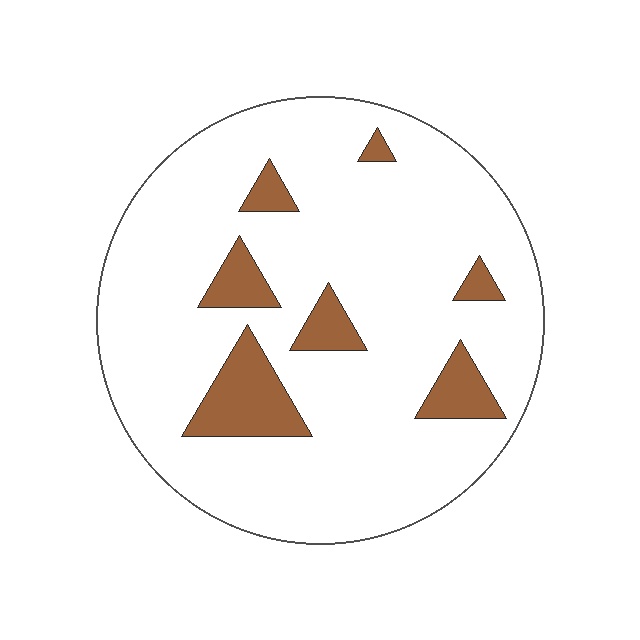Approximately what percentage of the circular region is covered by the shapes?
Approximately 15%.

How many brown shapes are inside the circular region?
7.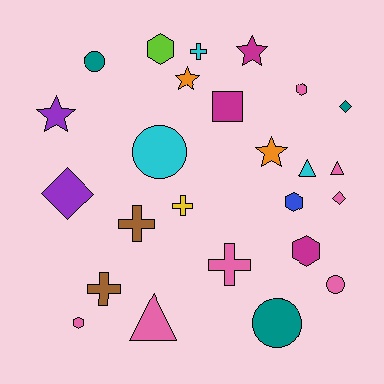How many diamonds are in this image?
There are 3 diamonds.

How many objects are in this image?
There are 25 objects.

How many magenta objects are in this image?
There are 3 magenta objects.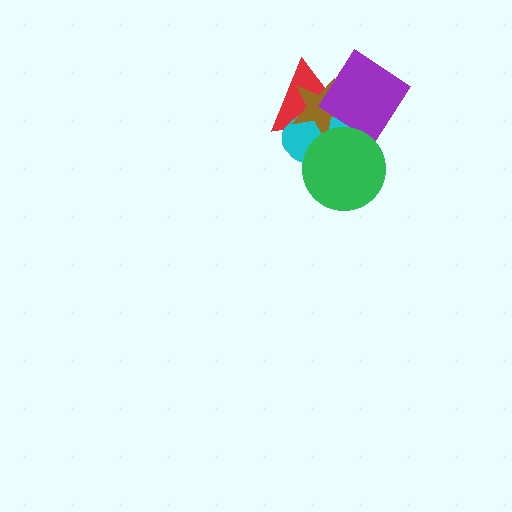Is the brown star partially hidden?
Yes, it is partially covered by another shape.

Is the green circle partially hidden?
No, no other shape covers it.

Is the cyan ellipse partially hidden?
Yes, it is partially covered by another shape.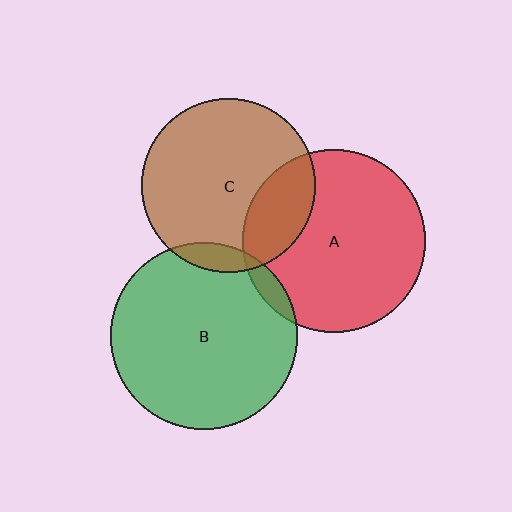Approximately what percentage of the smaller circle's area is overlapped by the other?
Approximately 25%.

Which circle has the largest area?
Circle B (green).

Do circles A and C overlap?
Yes.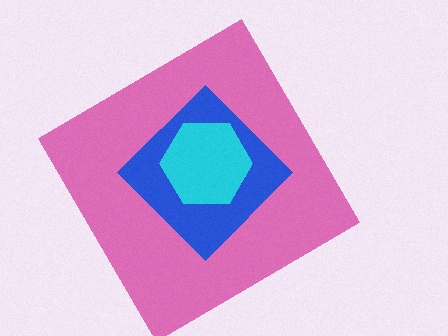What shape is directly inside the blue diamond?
The cyan hexagon.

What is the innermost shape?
The cyan hexagon.